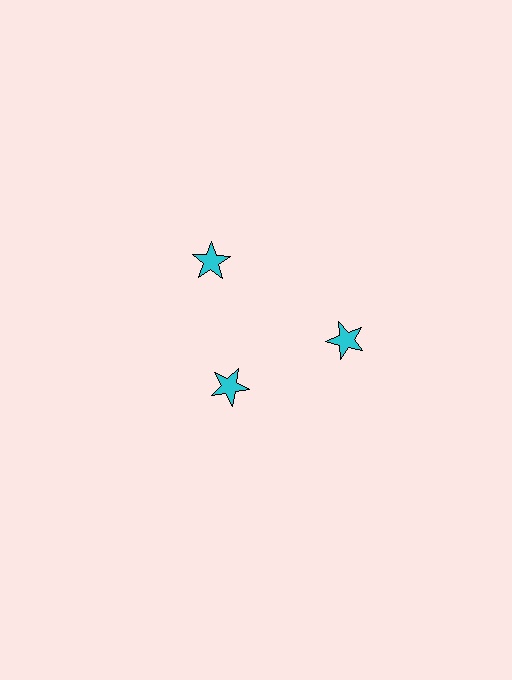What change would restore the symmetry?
The symmetry would be restored by moving it outward, back onto the ring so that all 3 stars sit at equal angles and equal distance from the center.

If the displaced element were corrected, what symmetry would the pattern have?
It would have 3-fold rotational symmetry — the pattern would map onto itself every 120 degrees.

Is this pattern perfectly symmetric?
No. The 3 cyan stars are arranged in a ring, but one element near the 7 o'clock position is pulled inward toward the center, breaking the 3-fold rotational symmetry.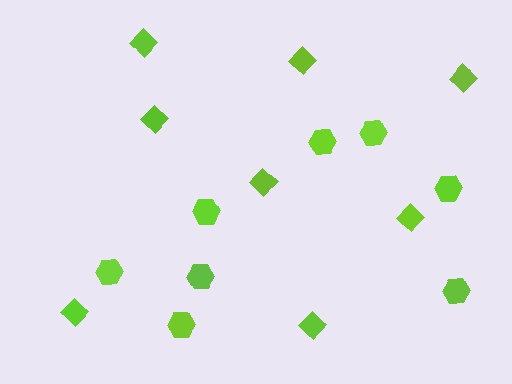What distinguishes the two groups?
There are 2 groups: one group of hexagons (8) and one group of diamonds (8).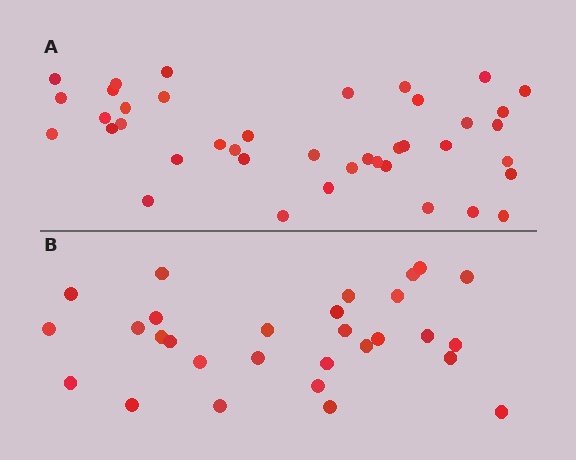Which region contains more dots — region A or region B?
Region A (the top region) has more dots.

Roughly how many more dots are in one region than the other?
Region A has roughly 12 or so more dots than region B.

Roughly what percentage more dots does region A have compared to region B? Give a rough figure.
About 40% more.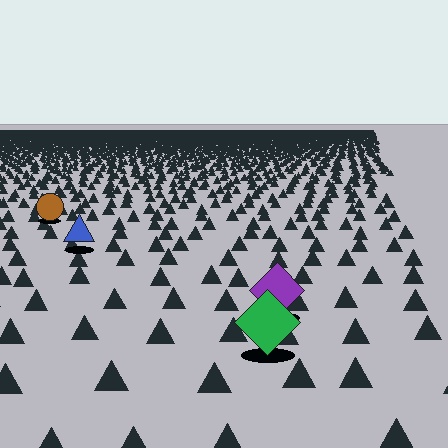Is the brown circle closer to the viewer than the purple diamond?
No. The purple diamond is closer — you can tell from the texture gradient: the ground texture is coarser near it.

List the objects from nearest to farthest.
From nearest to farthest: the green diamond, the purple diamond, the blue triangle, the brown circle.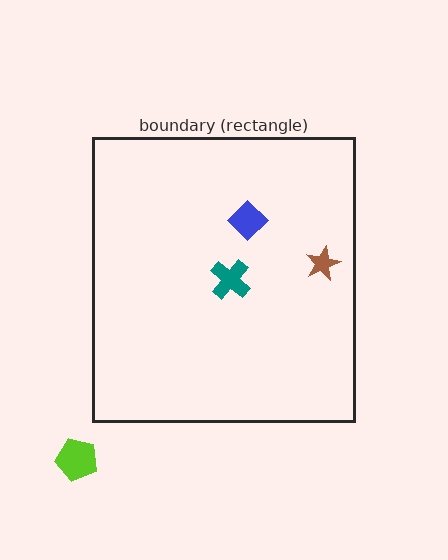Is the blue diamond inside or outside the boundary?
Inside.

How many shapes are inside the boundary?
3 inside, 1 outside.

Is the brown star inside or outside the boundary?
Inside.